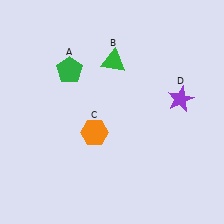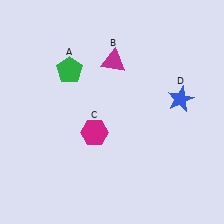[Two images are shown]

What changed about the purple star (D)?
In Image 1, D is purple. In Image 2, it changed to blue.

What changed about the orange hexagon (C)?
In Image 1, C is orange. In Image 2, it changed to magenta.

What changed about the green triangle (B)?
In Image 1, B is green. In Image 2, it changed to magenta.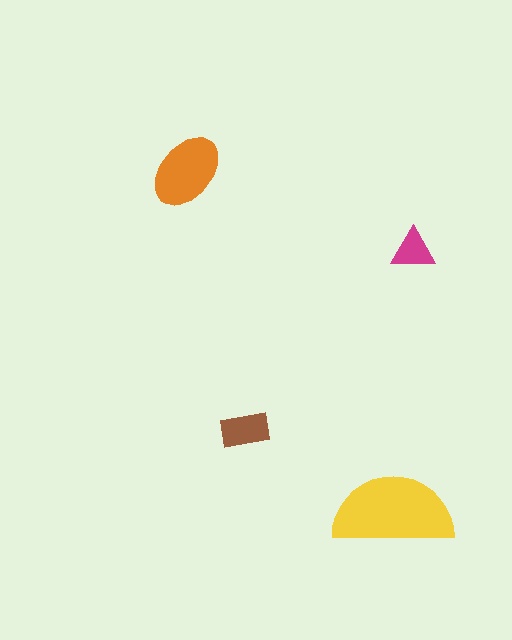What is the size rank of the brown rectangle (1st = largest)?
3rd.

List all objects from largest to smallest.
The yellow semicircle, the orange ellipse, the brown rectangle, the magenta triangle.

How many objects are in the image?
There are 4 objects in the image.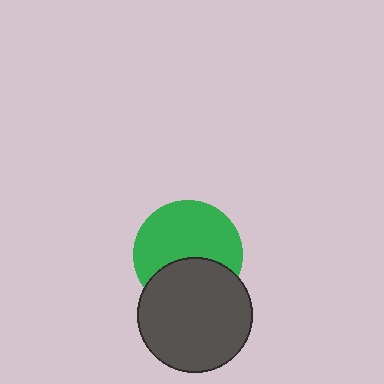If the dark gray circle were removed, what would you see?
You would see the complete green circle.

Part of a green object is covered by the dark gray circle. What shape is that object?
It is a circle.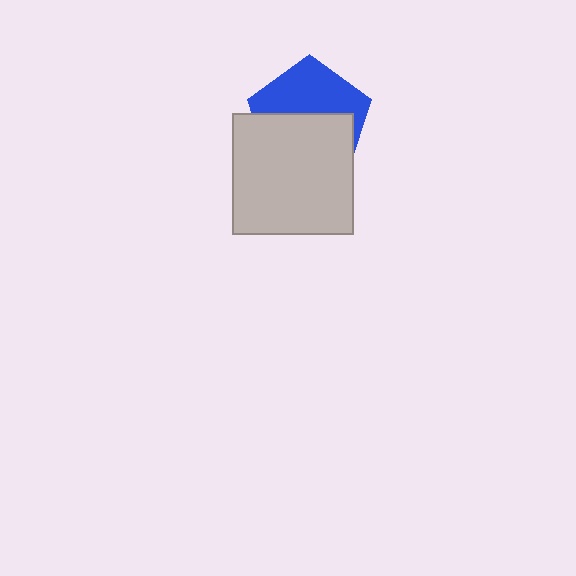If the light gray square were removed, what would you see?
You would see the complete blue pentagon.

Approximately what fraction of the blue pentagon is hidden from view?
Roughly 53% of the blue pentagon is hidden behind the light gray square.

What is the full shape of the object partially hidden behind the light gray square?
The partially hidden object is a blue pentagon.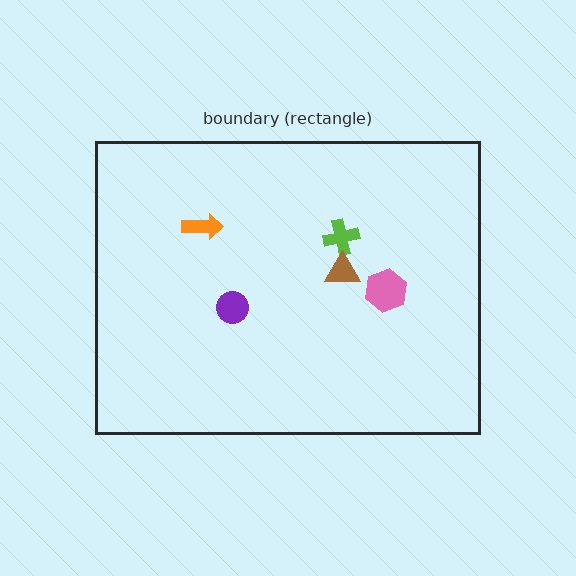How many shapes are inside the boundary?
5 inside, 0 outside.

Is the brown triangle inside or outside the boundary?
Inside.